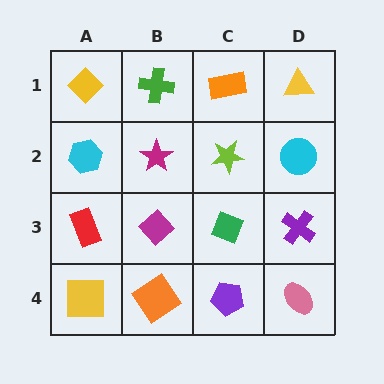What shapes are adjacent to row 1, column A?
A cyan hexagon (row 2, column A), a green cross (row 1, column B).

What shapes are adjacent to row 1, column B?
A magenta star (row 2, column B), a yellow diamond (row 1, column A), an orange rectangle (row 1, column C).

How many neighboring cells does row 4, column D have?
2.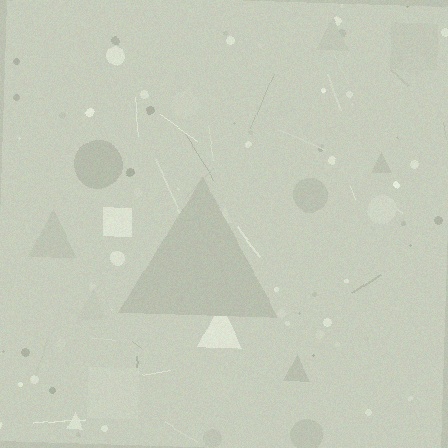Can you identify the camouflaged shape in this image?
The camouflaged shape is a triangle.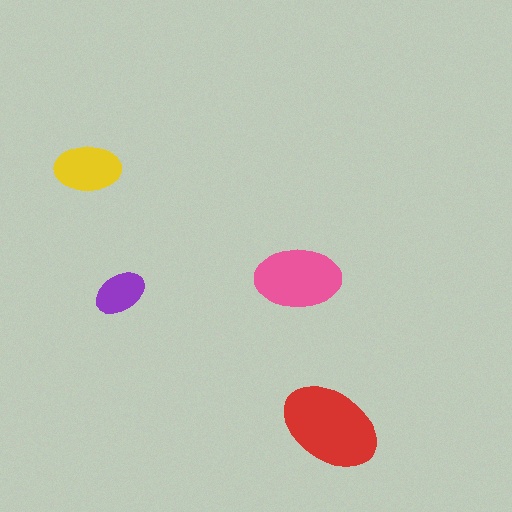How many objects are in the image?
There are 4 objects in the image.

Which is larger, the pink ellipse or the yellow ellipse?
The pink one.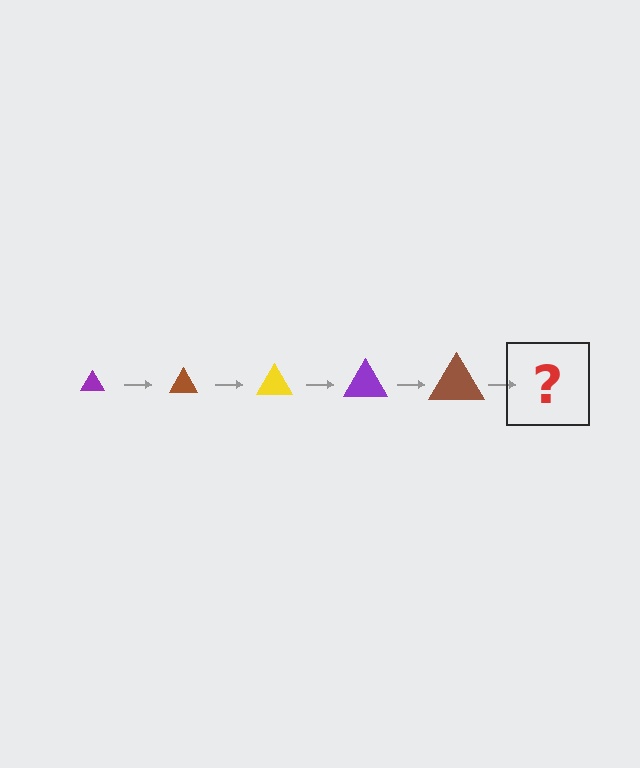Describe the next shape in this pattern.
It should be a yellow triangle, larger than the previous one.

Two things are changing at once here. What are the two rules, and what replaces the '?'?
The two rules are that the triangle grows larger each step and the color cycles through purple, brown, and yellow. The '?' should be a yellow triangle, larger than the previous one.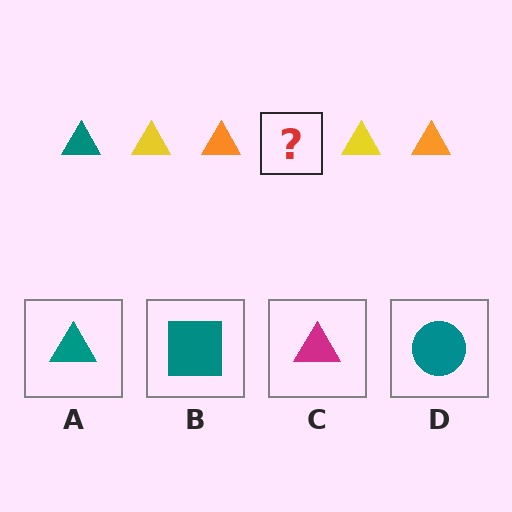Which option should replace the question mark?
Option A.